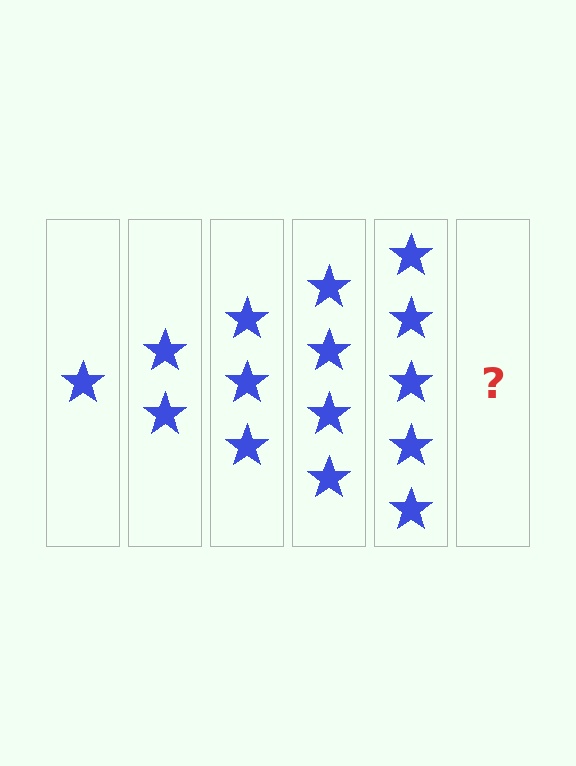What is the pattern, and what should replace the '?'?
The pattern is that each step adds one more star. The '?' should be 6 stars.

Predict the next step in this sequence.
The next step is 6 stars.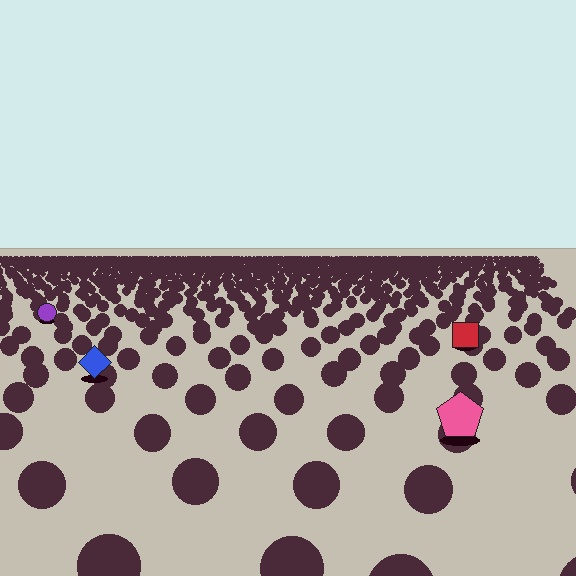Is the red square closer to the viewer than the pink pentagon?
No. The pink pentagon is closer — you can tell from the texture gradient: the ground texture is coarser near it.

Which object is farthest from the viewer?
The purple circle is farthest from the viewer. It appears smaller and the ground texture around it is denser.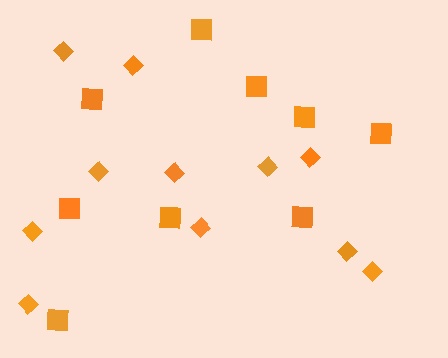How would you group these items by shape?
There are 2 groups: one group of diamonds (11) and one group of squares (9).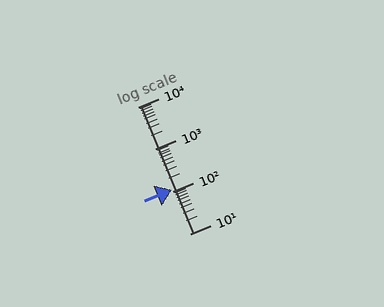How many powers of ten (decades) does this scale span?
The scale spans 3 decades, from 10 to 10000.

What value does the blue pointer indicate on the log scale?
The pointer indicates approximately 110.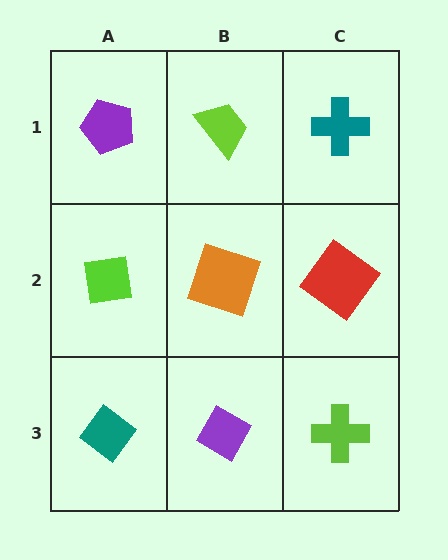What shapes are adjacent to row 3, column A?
A lime square (row 2, column A), a purple diamond (row 3, column B).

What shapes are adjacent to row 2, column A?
A purple pentagon (row 1, column A), a teal diamond (row 3, column A), an orange square (row 2, column B).